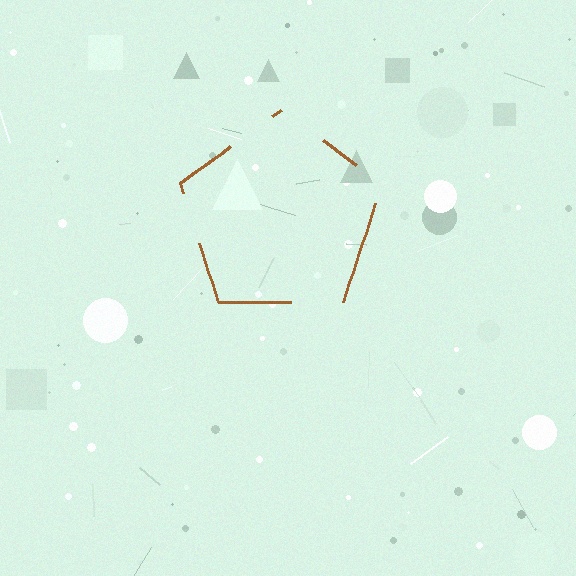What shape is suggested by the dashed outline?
The dashed outline suggests a pentagon.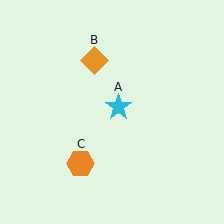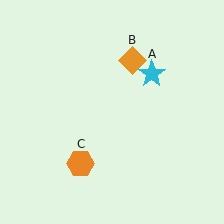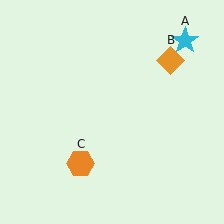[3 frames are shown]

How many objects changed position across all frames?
2 objects changed position: cyan star (object A), orange diamond (object B).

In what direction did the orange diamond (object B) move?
The orange diamond (object B) moved right.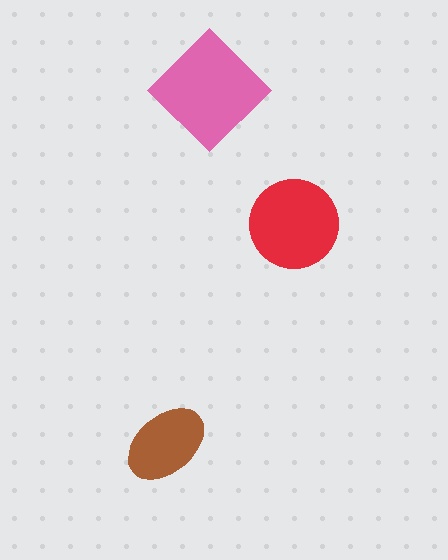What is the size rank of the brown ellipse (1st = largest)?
3rd.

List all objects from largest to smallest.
The pink diamond, the red circle, the brown ellipse.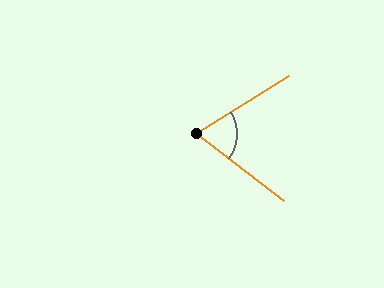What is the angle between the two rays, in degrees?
Approximately 70 degrees.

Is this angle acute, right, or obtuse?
It is acute.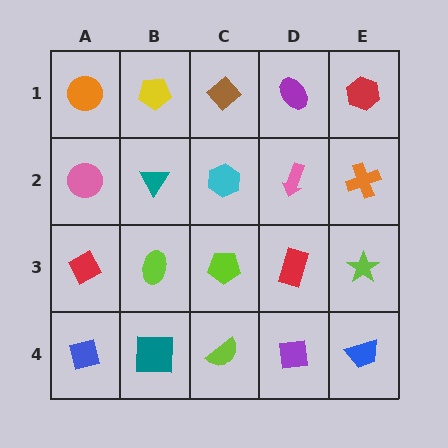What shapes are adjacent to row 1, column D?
A pink arrow (row 2, column D), a brown diamond (row 1, column C), a red hexagon (row 1, column E).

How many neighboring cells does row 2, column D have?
4.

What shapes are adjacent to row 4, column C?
A lime pentagon (row 3, column C), a teal square (row 4, column B), a purple square (row 4, column D).